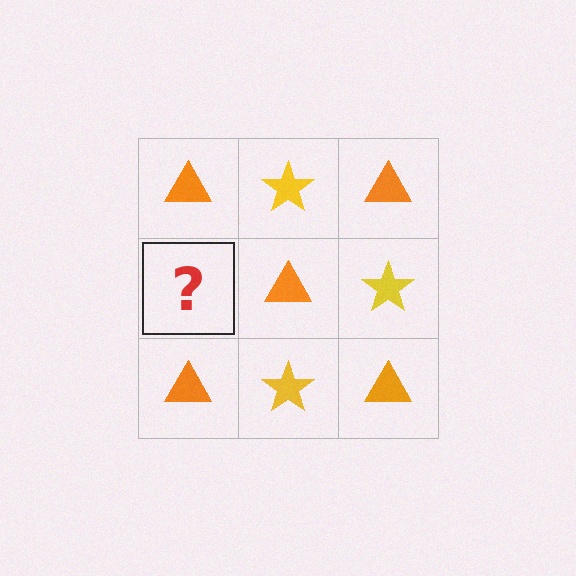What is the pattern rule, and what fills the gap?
The rule is that it alternates orange triangle and yellow star in a checkerboard pattern. The gap should be filled with a yellow star.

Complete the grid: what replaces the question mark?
The question mark should be replaced with a yellow star.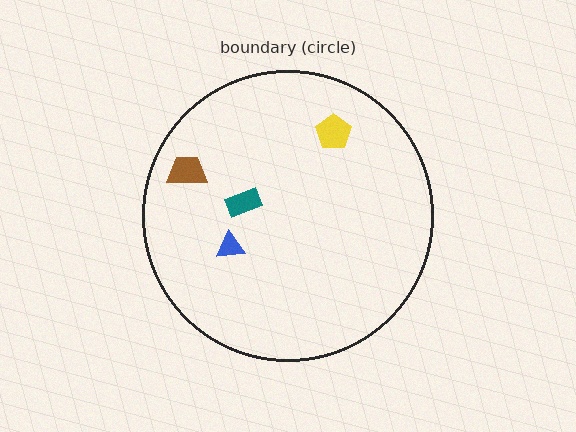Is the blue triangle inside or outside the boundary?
Inside.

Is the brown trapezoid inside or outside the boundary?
Inside.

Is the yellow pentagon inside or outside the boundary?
Inside.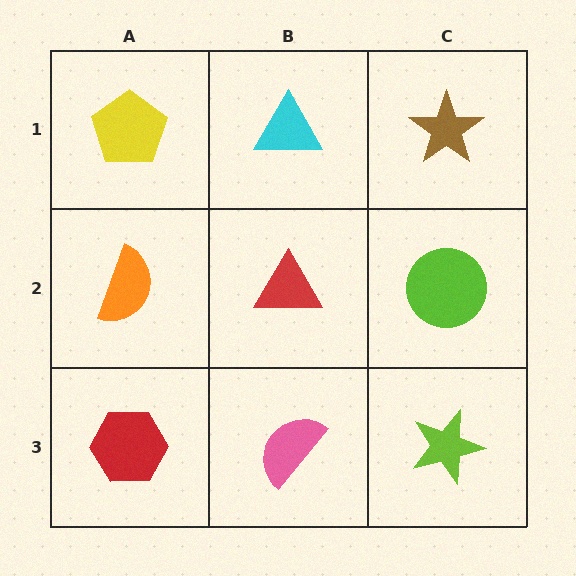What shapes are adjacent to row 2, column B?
A cyan triangle (row 1, column B), a pink semicircle (row 3, column B), an orange semicircle (row 2, column A), a lime circle (row 2, column C).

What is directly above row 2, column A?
A yellow pentagon.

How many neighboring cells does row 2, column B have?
4.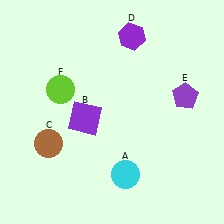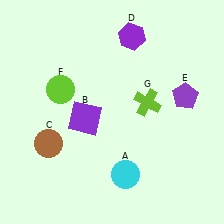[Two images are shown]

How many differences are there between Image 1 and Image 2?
There is 1 difference between the two images.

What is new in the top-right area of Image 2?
A lime cross (G) was added in the top-right area of Image 2.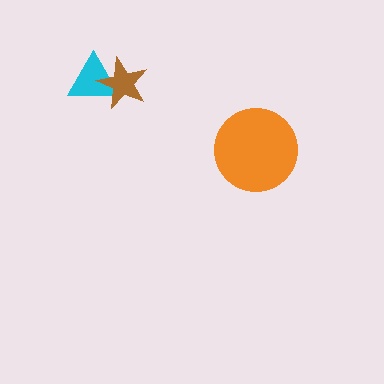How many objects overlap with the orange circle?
0 objects overlap with the orange circle.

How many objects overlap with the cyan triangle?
1 object overlaps with the cyan triangle.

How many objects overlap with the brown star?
1 object overlaps with the brown star.